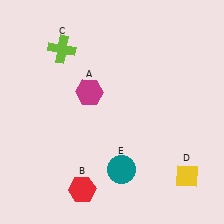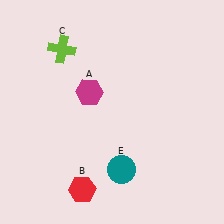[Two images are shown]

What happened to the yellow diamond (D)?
The yellow diamond (D) was removed in Image 2. It was in the bottom-right area of Image 1.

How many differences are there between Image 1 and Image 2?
There is 1 difference between the two images.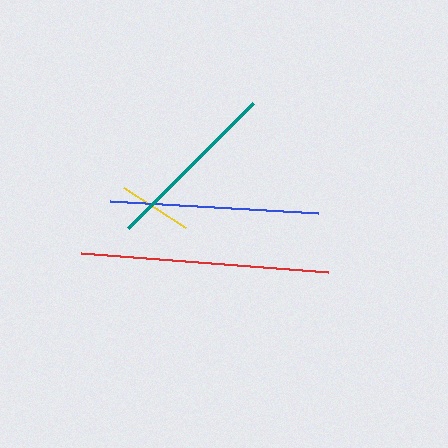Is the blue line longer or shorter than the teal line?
The blue line is longer than the teal line.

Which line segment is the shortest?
The yellow line is the shortest at approximately 74 pixels.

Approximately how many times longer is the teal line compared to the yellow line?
The teal line is approximately 2.4 times the length of the yellow line.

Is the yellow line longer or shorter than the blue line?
The blue line is longer than the yellow line.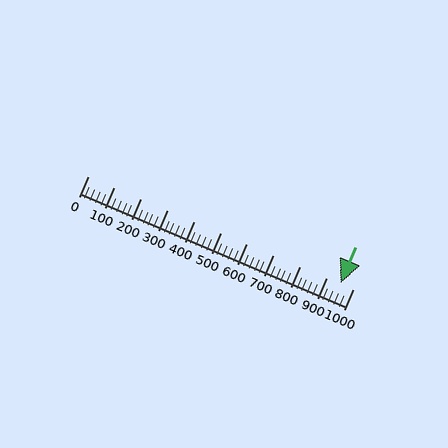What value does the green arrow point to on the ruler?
The green arrow points to approximately 955.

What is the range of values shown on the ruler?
The ruler shows values from 0 to 1000.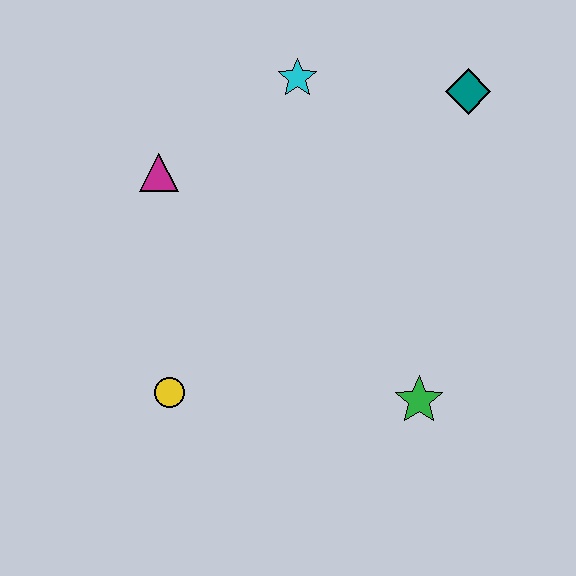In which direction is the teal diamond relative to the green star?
The teal diamond is above the green star.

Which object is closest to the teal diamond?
The cyan star is closest to the teal diamond.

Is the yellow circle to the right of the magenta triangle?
Yes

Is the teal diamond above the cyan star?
No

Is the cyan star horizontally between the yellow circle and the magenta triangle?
No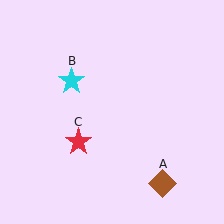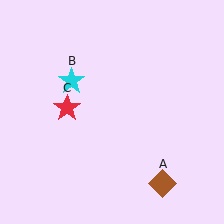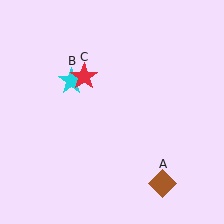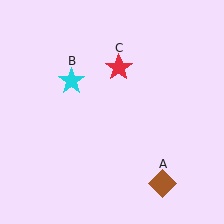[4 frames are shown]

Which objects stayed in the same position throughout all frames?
Brown diamond (object A) and cyan star (object B) remained stationary.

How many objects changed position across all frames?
1 object changed position: red star (object C).